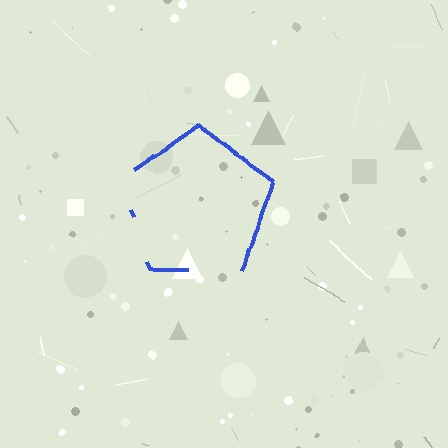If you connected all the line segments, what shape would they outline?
They would outline a pentagon.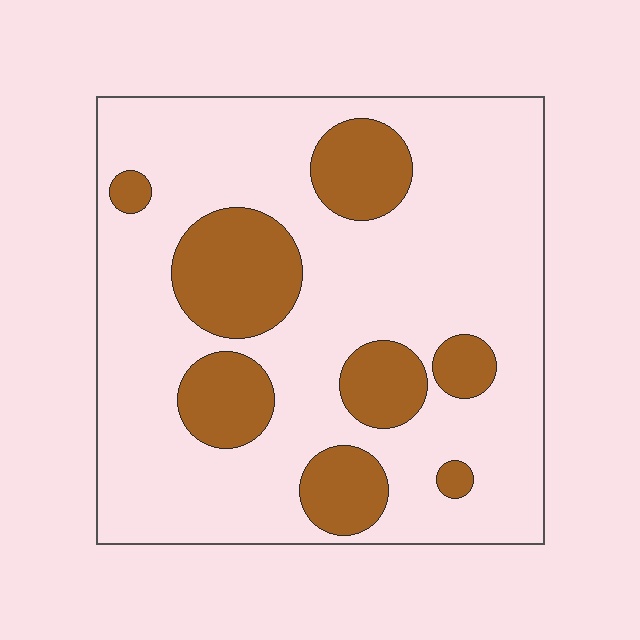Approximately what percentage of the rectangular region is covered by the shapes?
Approximately 25%.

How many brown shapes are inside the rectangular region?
8.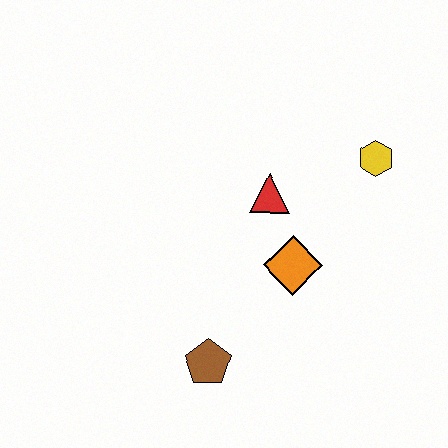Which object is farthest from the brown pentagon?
The yellow hexagon is farthest from the brown pentagon.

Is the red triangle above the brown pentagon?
Yes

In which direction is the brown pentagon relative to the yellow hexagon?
The brown pentagon is below the yellow hexagon.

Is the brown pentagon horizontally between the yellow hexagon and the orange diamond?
No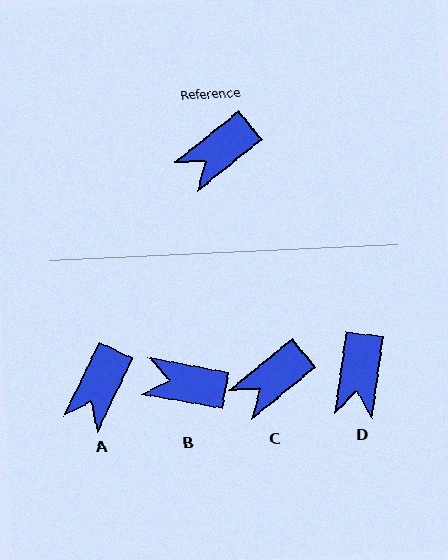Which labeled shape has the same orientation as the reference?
C.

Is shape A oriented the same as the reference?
No, it is off by about 26 degrees.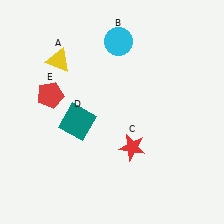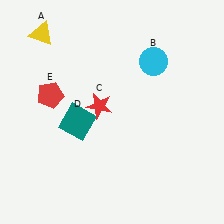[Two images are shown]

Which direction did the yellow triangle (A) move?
The yellow triangle (A) moved up.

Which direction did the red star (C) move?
The red star (C) moved up.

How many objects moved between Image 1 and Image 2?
3 objects moved between the two images.